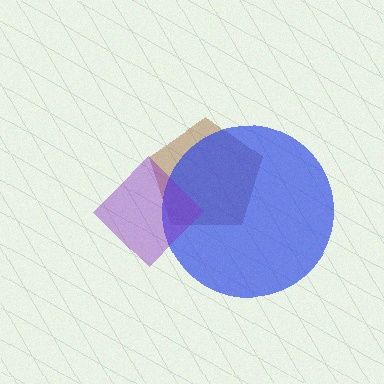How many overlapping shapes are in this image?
There are 3 overlapping shapes in the image.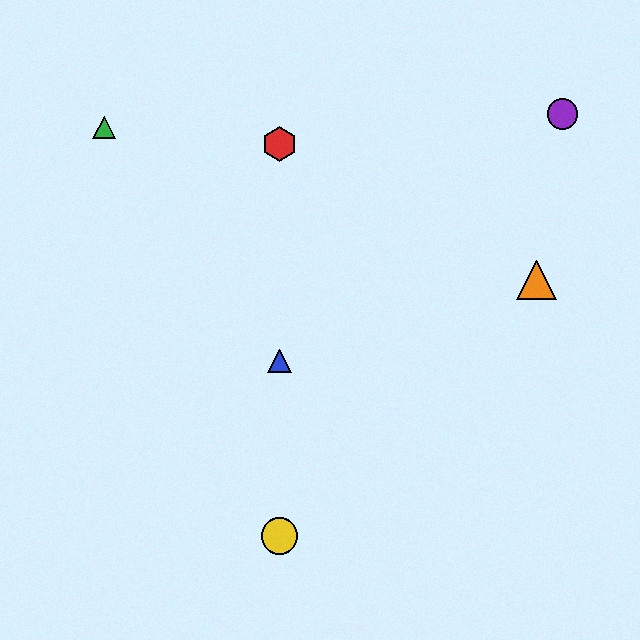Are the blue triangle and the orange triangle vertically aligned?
No, the blue triangle is at x≈279 and the orange triangle is at x≈537.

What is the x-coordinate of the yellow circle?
The yellow circle is at x≈279.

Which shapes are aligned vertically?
The red hexagon, the blue triangle, the yellow circle are aligned vertically.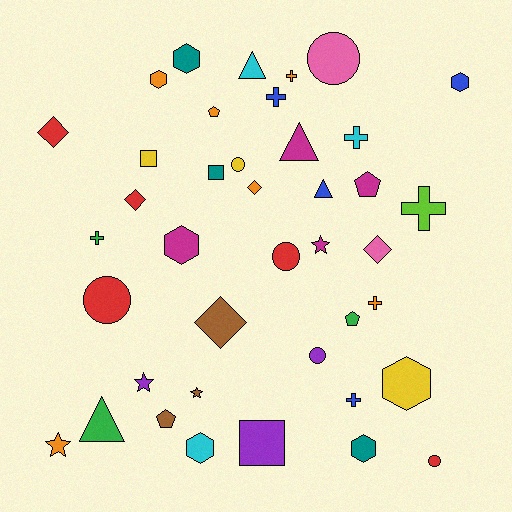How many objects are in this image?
There are 40 objects.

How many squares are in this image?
There are 3 squares.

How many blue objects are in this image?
There are 4 blue objects.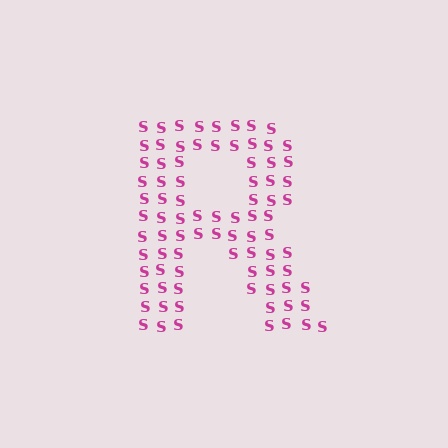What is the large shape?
The large shape is the letter R.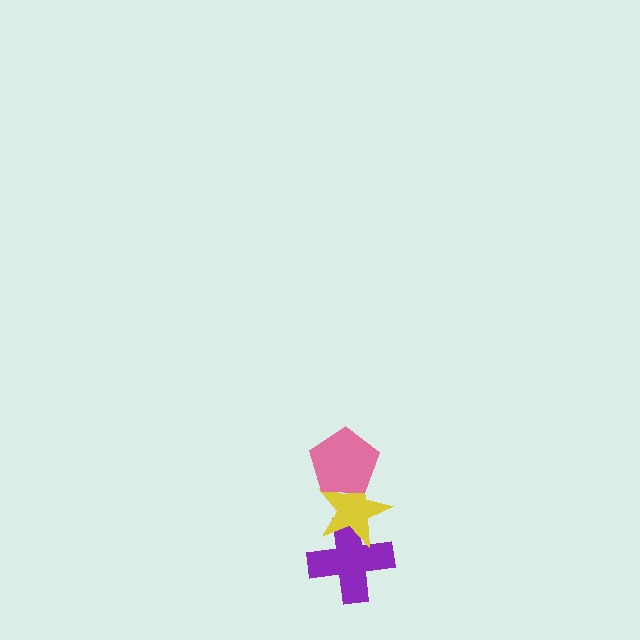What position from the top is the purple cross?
The purple cross is 3rd from the top.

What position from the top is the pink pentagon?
The pink pentagon is 1st from the top.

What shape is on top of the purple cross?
The yellow star is on top of the purple cross.